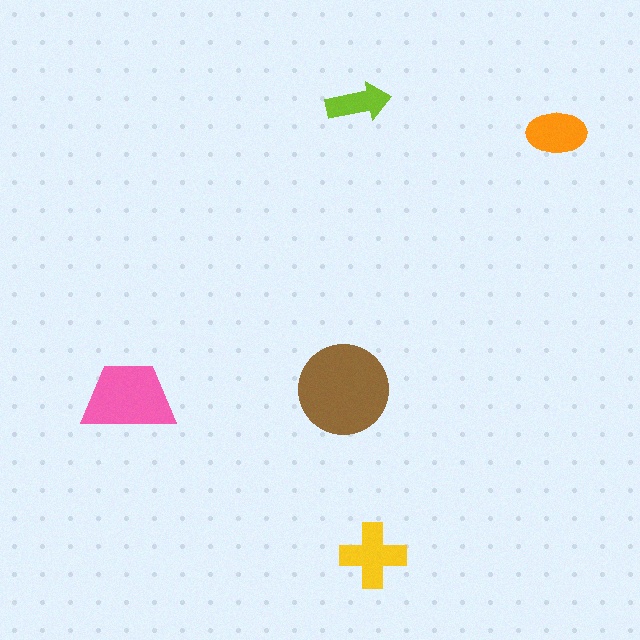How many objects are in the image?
There are 5 objects in the image.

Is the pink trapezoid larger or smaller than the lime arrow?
Larger.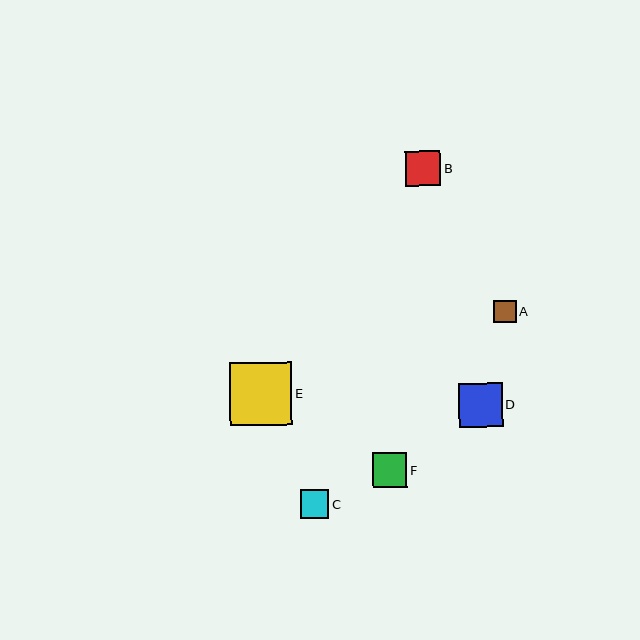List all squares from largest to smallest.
From largest to smallest: E, D, B, F, C, A.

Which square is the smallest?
Square A is the smallest with a size of approximately 23 pixels.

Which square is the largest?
Square E is the largest with a size of approximately 63 pixels.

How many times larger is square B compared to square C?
Square B is approximately 1.2 times the size of square C.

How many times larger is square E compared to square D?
Square E is approximately 1.4 times the size of square D.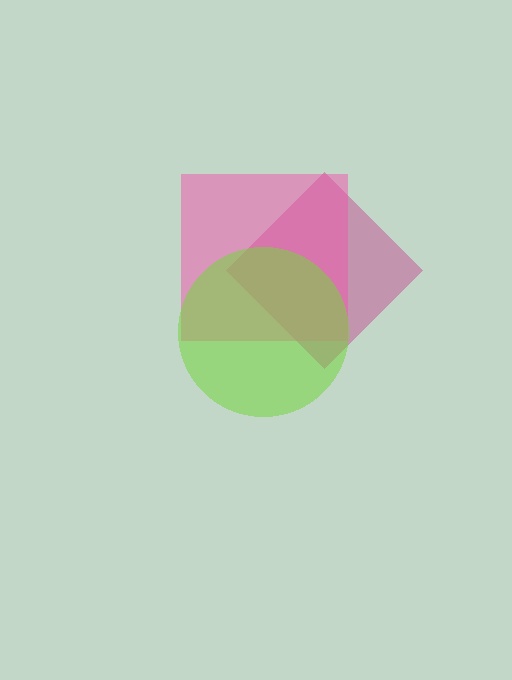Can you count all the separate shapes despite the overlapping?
Yes, there are 3 separate shapes.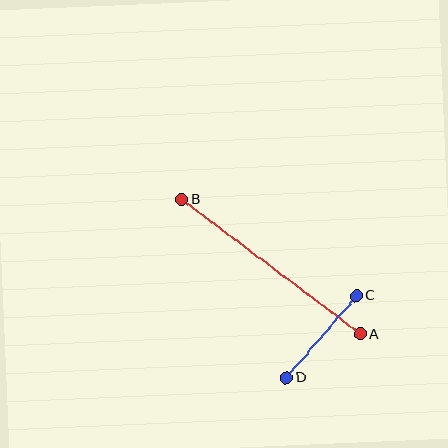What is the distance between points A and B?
The distance is approximately 224 pixels.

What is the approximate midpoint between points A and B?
The midpoint is at approximately (271, 267) pixels.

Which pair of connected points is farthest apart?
Points A and B are farthest apart.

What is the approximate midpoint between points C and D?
The midpoint is at approximately (321, 337) pixels.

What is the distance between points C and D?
The distance is approximately 108 pixels.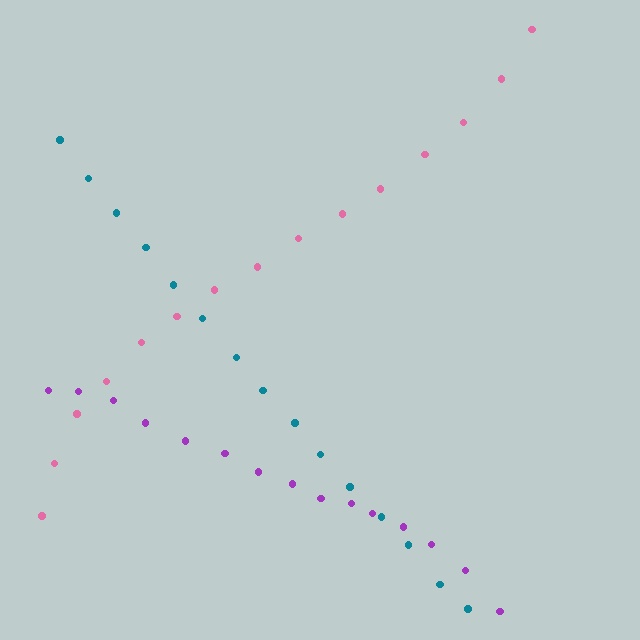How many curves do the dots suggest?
There are 3 distinct paths.